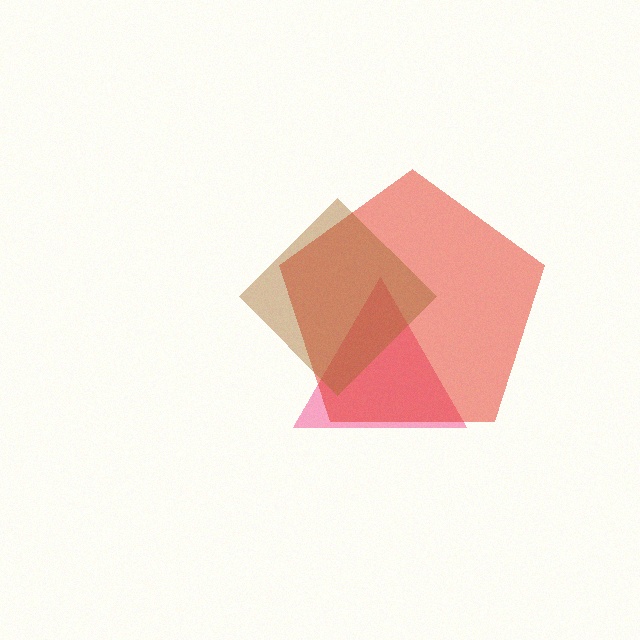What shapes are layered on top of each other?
The layered shapes are: a pink triangle, a red pentagon, a brown diamond.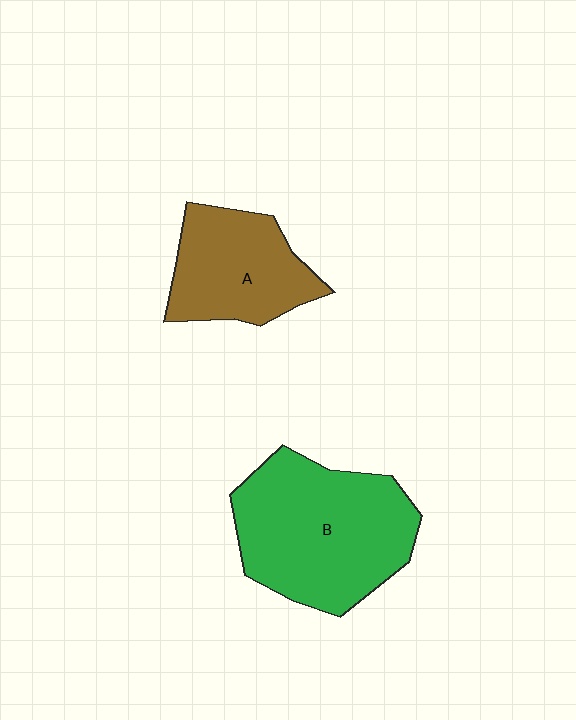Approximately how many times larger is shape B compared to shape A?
Approximately 1.6 times.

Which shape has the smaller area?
Shape A (brown).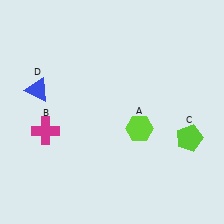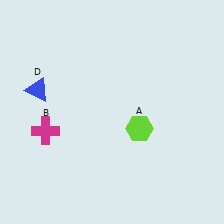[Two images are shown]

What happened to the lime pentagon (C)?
The lime pentagon (C) was removed in Image 2. It was in the bottom-right area of Image 1.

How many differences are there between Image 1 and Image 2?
There is 1 difference between the two images.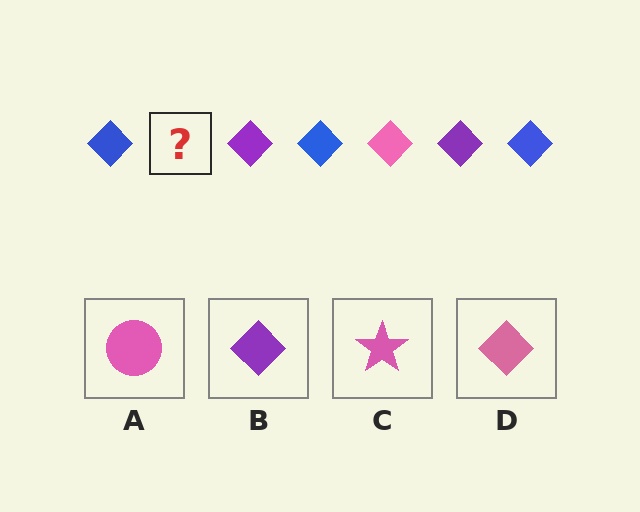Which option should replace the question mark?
Option D.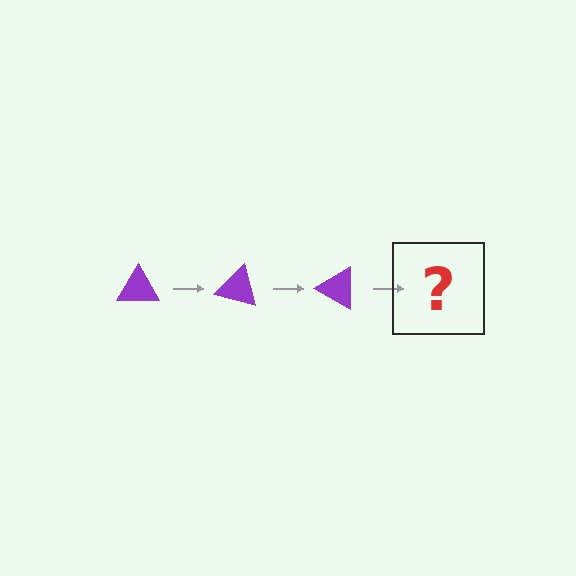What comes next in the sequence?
The next element should be a purple triangle rotated 45 degrees.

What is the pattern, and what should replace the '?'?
The pattern is that the triangle rotates 15 degrees each step. The '?' should be a purple triangle rotated 45 degrees.